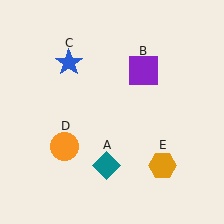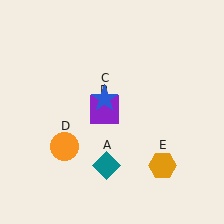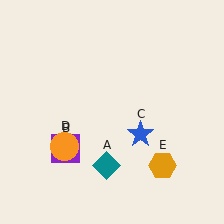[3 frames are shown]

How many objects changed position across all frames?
2 objects changed position: purple square (object B), blue star (object C).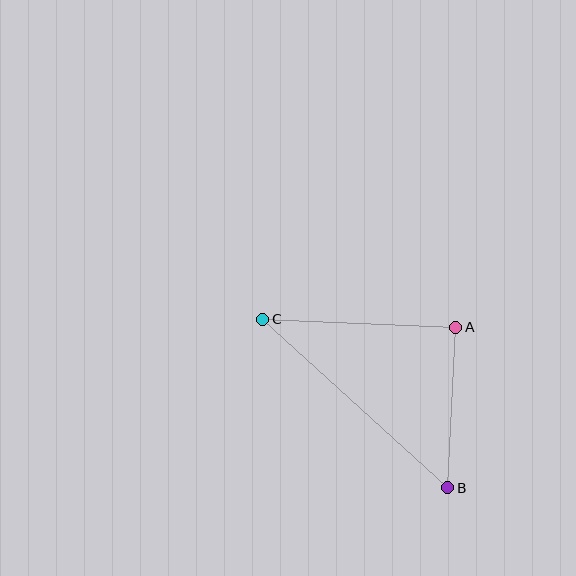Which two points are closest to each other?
Points A and B are closest to each other.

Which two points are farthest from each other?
Points B and C are farthest from each other.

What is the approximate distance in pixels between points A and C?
The distance between A and C is approximately 193 pixels.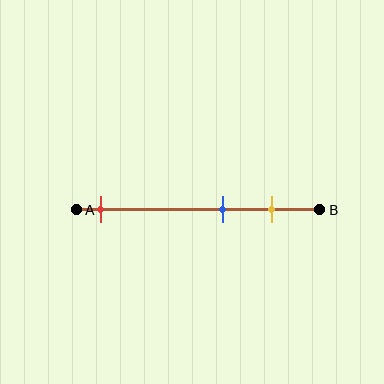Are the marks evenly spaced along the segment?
No, the marks are not evenly spaced.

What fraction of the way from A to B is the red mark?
The red mark is approximately 10% (0.1) of the way from A to B.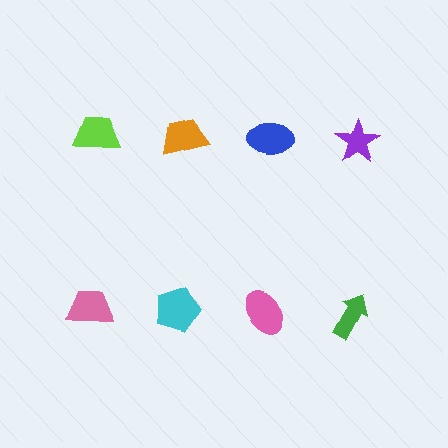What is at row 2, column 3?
A pink ellipse.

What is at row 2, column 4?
A green arrow.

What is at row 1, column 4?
A purple star.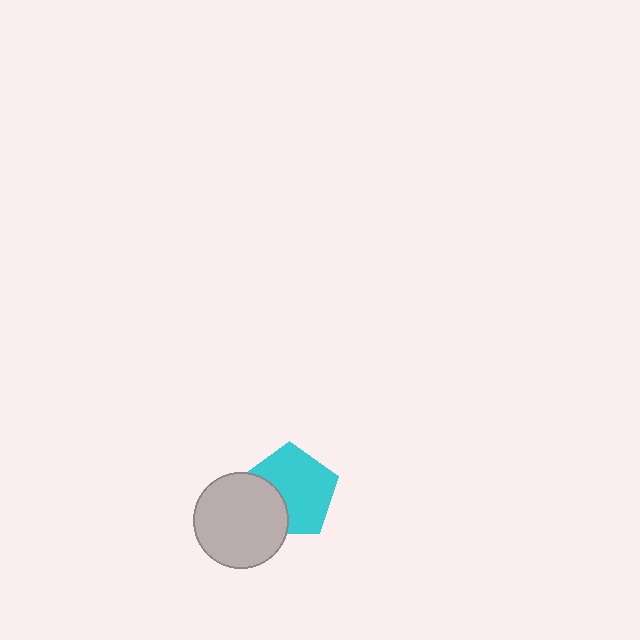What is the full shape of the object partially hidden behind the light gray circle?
The partially hidden object is a cyan pentagon.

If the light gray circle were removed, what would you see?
You would see the complete cyan pentagon.